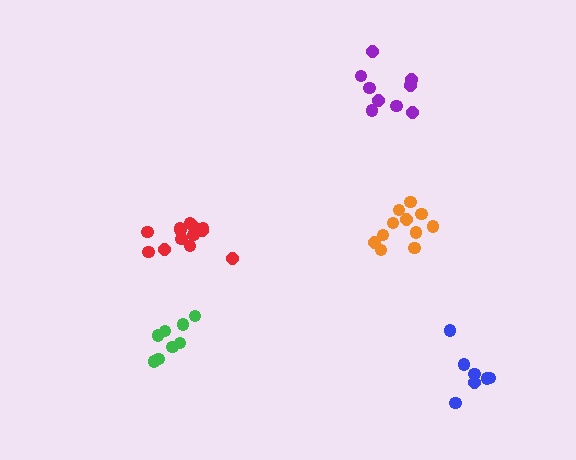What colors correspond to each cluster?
The clusters are colored: green, orange, blue, red, purple.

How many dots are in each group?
Group 1: 8 dots, Group 2: 11 dots, Group 3: 7 dots, Group 4: 13 dots, Group 5: 9 dots (48 total).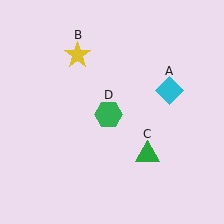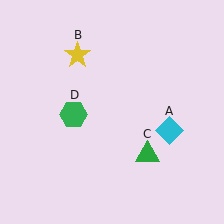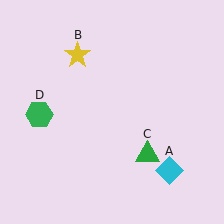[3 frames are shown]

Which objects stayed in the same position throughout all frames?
Yellow star (object B) and green triangle (object C) remained stationary.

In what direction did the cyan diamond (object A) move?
The cyan diamond (object A) moved down.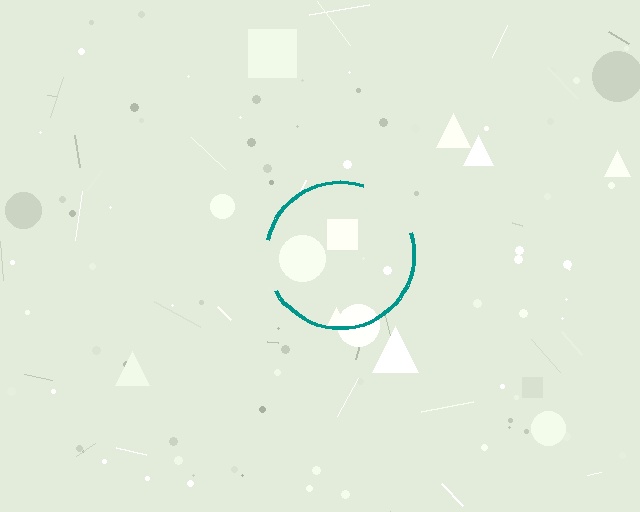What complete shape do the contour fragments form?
The contour fragments form a circle.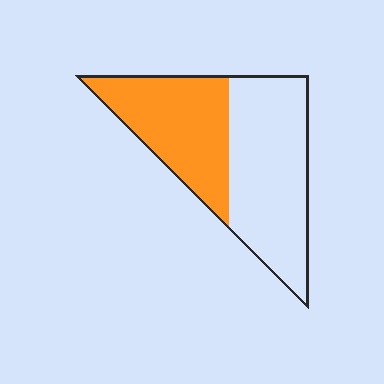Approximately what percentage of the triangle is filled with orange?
Approximately 45%.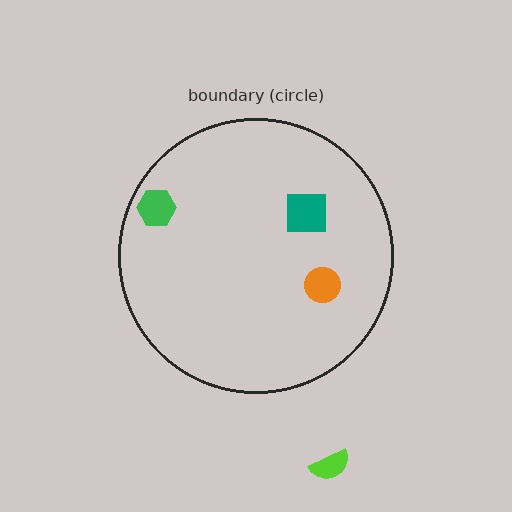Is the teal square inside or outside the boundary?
Inside.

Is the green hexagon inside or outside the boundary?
Inside.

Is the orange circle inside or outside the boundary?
Inside.